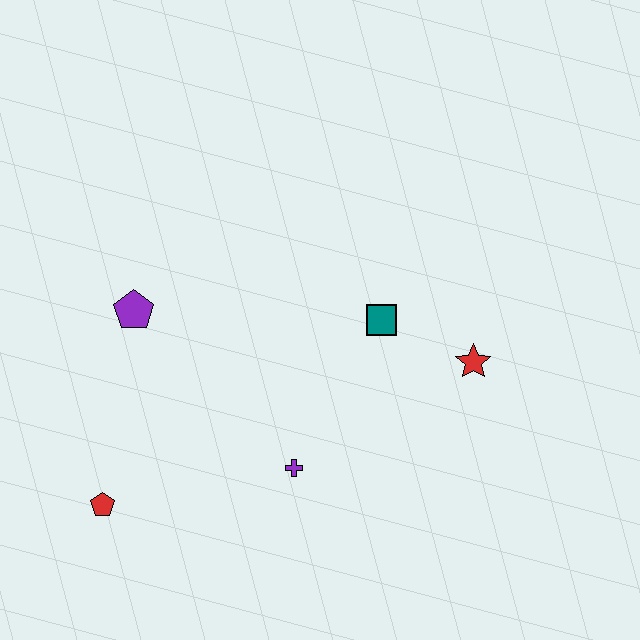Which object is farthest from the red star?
The red pentagon is farthest from the red star.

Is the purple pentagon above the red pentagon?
Yes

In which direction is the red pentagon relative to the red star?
The red pentagon is to the left of the red star.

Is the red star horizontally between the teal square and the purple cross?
No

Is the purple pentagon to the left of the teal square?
Yes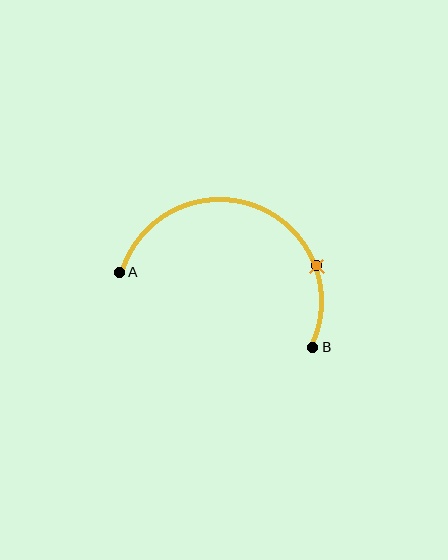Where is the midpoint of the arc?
The arc midpoint is the point on the curve farthest from the straight line joining A and B. It sits above that line.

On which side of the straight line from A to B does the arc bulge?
The arc bulges above the straight line connecting A and B.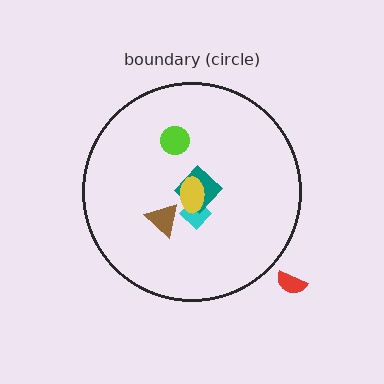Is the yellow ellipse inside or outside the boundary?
Inside.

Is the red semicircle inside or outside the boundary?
Outside.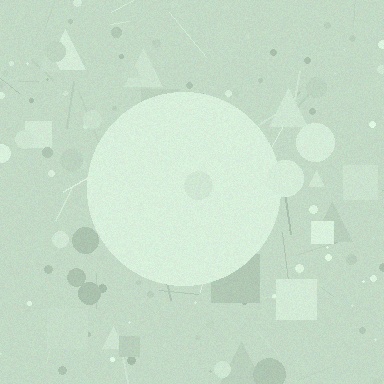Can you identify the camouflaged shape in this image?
The camouflaged shape is a circle.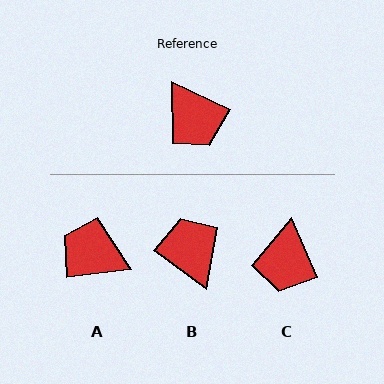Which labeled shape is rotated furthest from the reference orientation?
B, about 170 degrees away.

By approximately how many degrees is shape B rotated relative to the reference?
Approximately 170 degrees counter-clockwise.